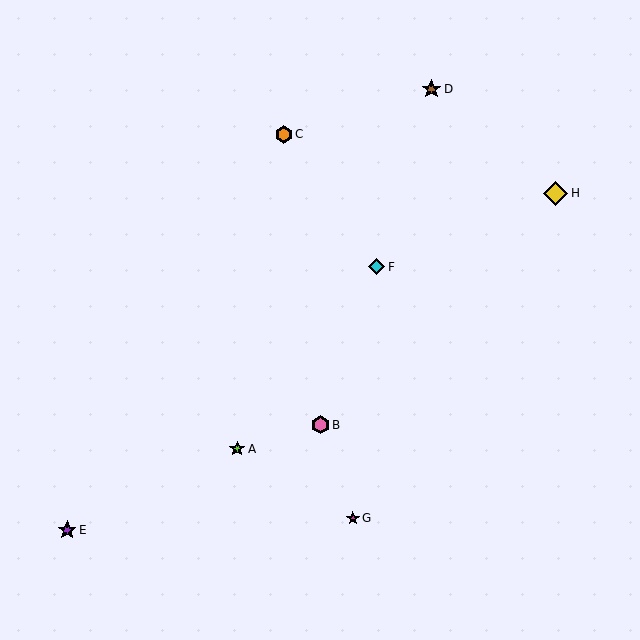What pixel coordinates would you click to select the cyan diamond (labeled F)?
Click at (377, 267) to select the cyan diamond F.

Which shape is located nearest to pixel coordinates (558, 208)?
The yellow diamond (labeled H) at (556, 193) is nearest to that location.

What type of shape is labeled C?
Shape C is an orange hexagon.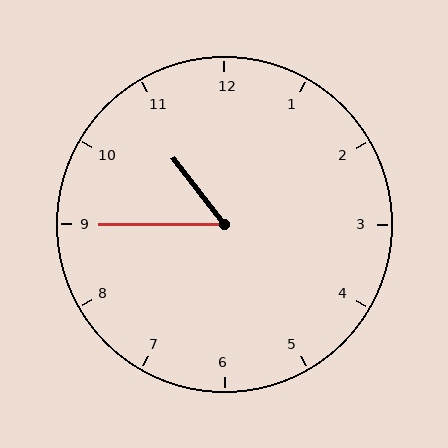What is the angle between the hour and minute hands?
Approximately 52 degrees.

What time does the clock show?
10:45.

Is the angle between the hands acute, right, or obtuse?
It is acute.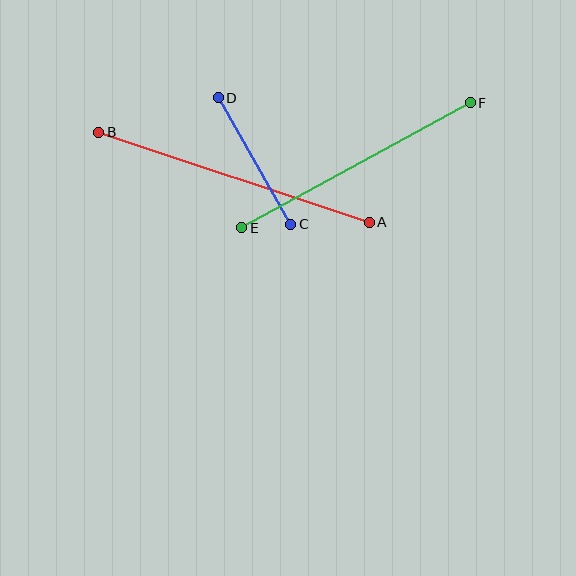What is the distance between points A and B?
The distance is approximately 285 pixels.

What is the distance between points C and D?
The distance is approximately 146 pixels.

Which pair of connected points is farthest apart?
Points A and B are farthest apart.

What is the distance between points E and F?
The distance is approximately 260 pixels.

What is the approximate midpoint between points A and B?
The midpoint is at approximately (234, 177) pixels.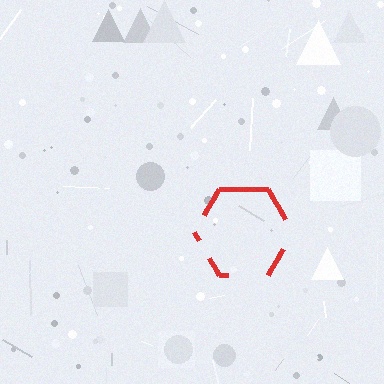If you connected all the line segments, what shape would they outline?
They would outline a hexagon.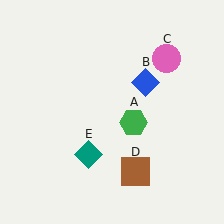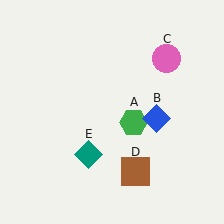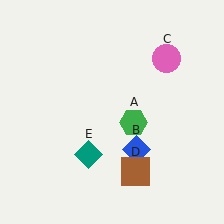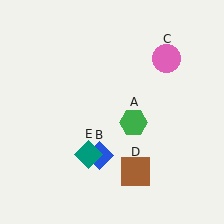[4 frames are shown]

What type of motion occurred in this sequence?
The blue diamond (object B) rotated clockwise around the center of the scene.